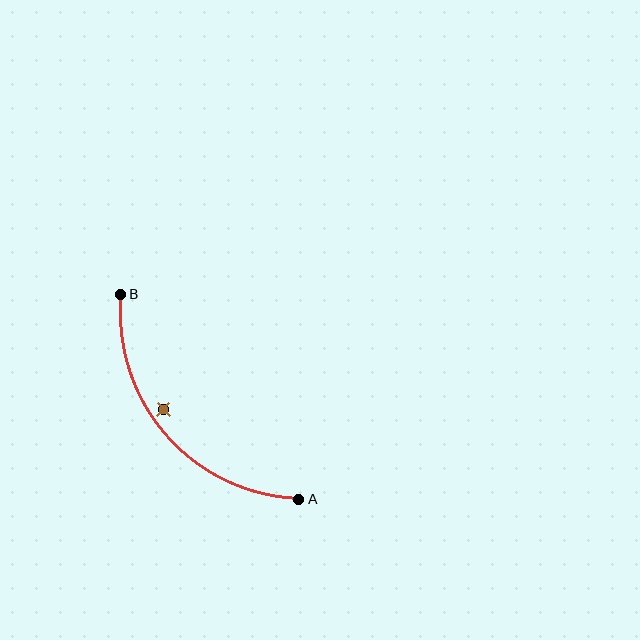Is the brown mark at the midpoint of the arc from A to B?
No — the brown mark does not lie on the arc at all. It sits slightly inside the curve.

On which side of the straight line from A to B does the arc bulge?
The arc bulges below and to the left of the straight line connecting A and B.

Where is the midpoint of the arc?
The arc midpoint is the point on the curve farthest from the straight line joining A and B. It sits below and to the left of that line.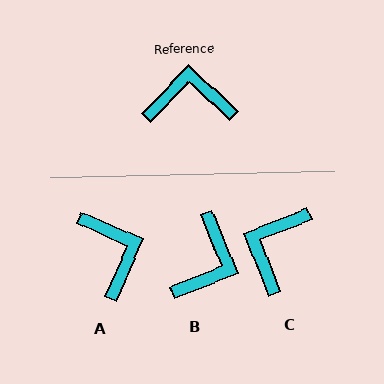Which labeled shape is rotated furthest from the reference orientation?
B, about 114 degrees away.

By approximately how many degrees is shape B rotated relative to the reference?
Approximately 114 degrees clockwise.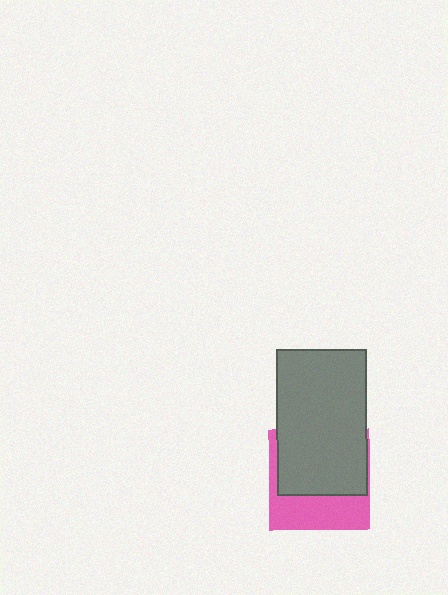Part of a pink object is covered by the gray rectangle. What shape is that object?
It is a square.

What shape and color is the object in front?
The object in front is a gray rectangle.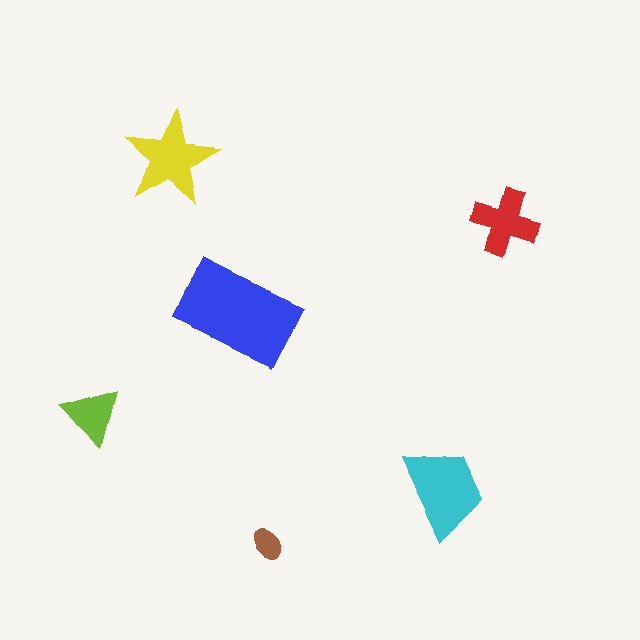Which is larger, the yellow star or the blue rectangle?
The blue rectangle.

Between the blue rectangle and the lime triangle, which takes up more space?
The blue rectangle.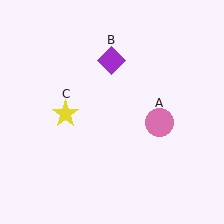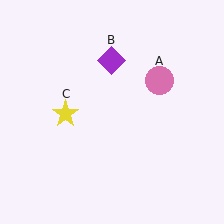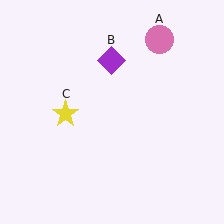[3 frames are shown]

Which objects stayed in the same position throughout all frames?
Purple diamond (object B) and yellow star (object C) remained stationary.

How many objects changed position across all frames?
1 object changed position: pink circle (object A).